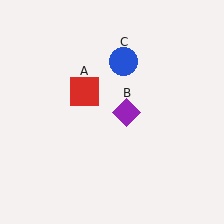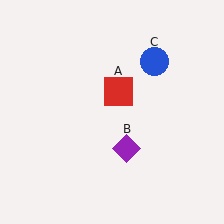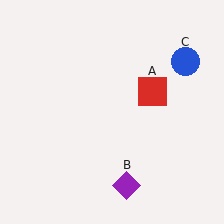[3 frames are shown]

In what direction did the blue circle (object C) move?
The blue circle (object C) moved right.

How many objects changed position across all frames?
3 objects changed position: red square (object A), purple diamond (object B), blue circle (object C).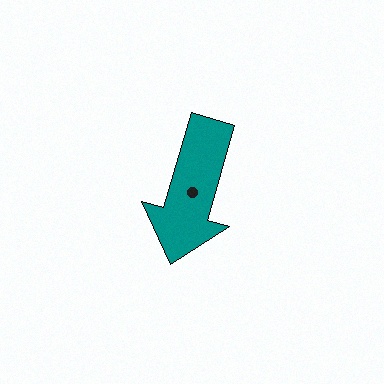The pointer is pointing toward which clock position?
Roughly 7 o'clock.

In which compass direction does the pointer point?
South.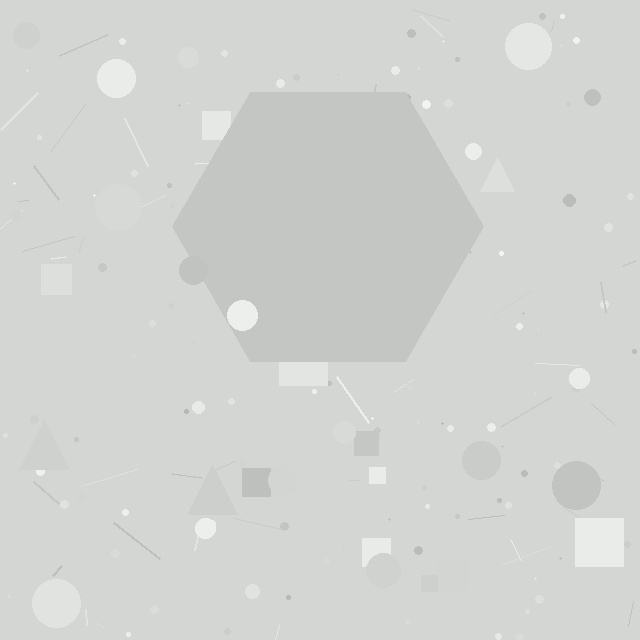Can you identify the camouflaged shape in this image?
The camouflaged shape is a hexagon.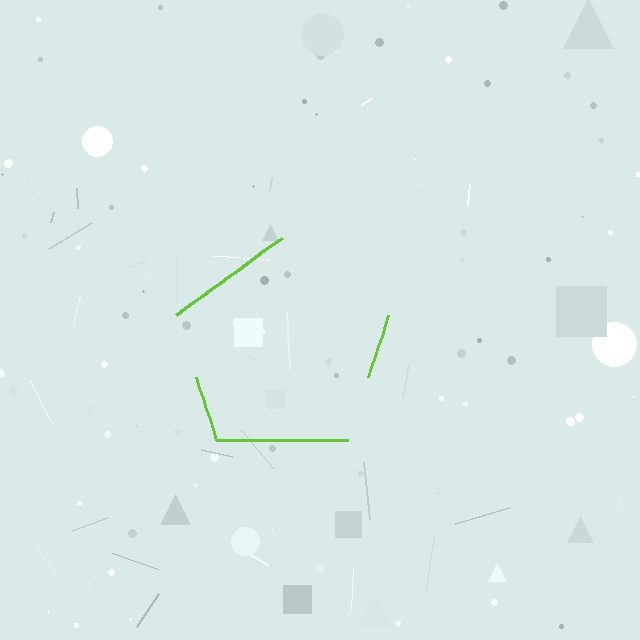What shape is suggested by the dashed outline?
The dashed outline suggests a pentagon.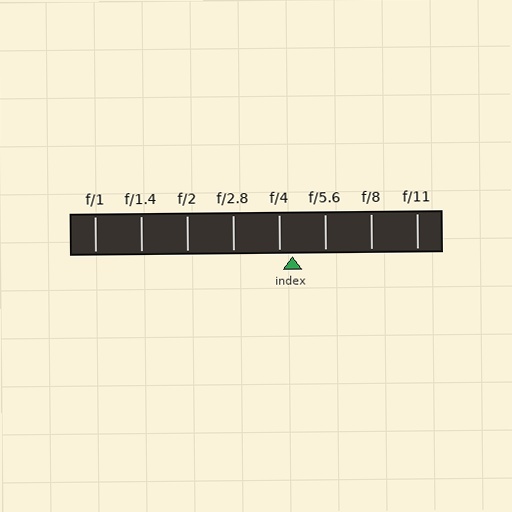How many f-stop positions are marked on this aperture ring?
There are 8 f-stop positions marked.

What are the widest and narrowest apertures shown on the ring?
The widest aperture shown is f/1 and the narrowest is f/11.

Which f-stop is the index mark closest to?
The index mark is closest to f/4.